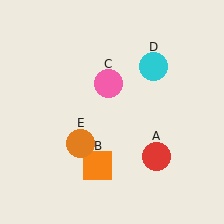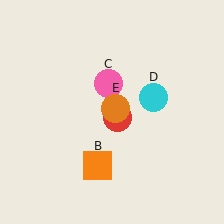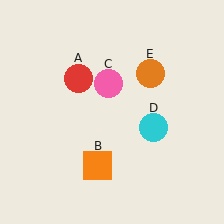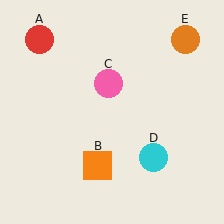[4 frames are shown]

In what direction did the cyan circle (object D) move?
The cyan circle (object D) moved down.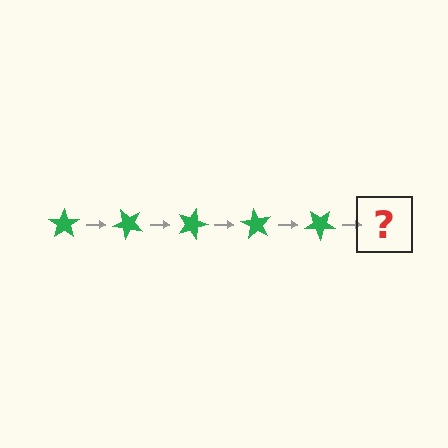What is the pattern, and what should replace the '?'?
The pattern is that the star rotates 45 degrees each step. The '?' should be a green star rotated 225 degrees.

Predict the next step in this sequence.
The next step is a green star rotated 225 degrees.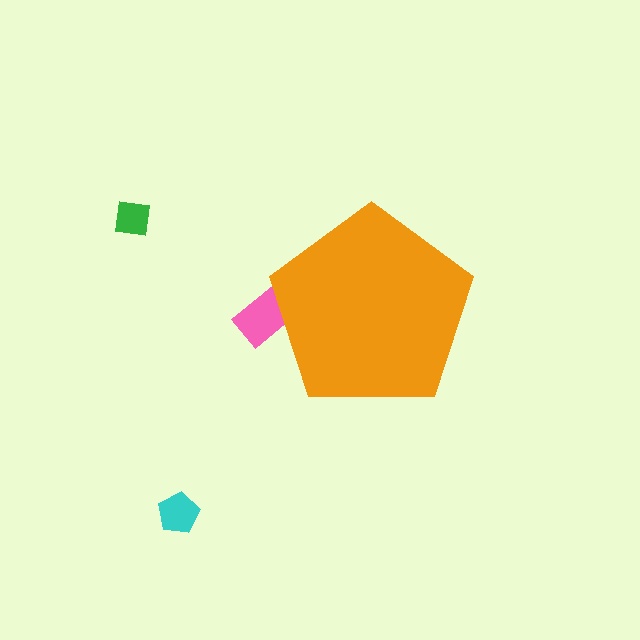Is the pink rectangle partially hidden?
Yes, the pink rectangle is partially hidden behind the orange pentagon.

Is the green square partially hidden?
No, the green square is fully visible.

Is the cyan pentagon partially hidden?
No, the cyan pentagon is fully visible.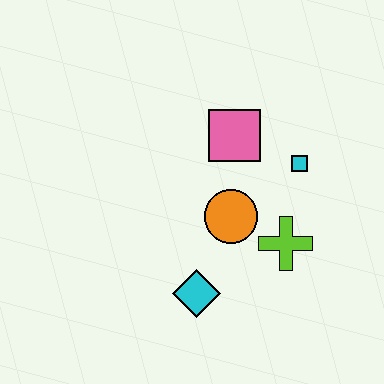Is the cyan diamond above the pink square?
No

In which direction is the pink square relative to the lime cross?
The pink square is above the lime cross.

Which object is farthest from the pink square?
The cyan diamond is farthest from the pink square.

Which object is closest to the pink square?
The cyan square is closest to the pink square.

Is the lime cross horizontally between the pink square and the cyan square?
Yes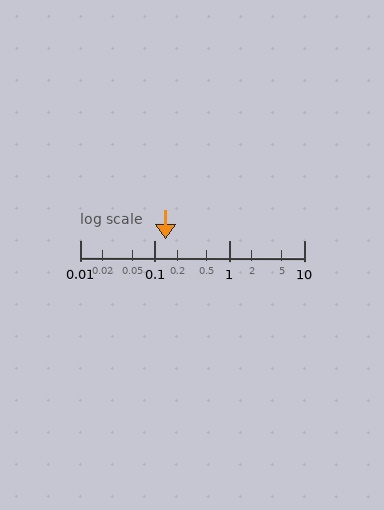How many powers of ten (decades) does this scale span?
The scale spans 3 decades, from 0.01 to 10.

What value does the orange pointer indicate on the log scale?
The pointer indicates approximately 0.14.